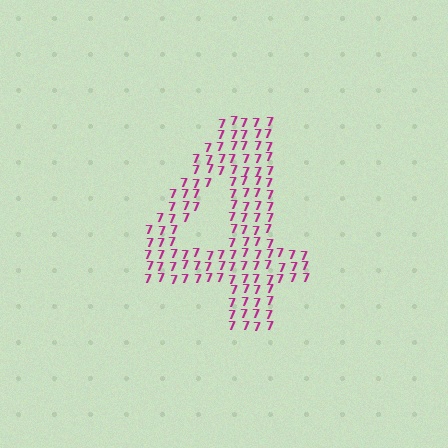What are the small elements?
The small elements are digit 7's.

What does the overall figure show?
The overall figure shows the digit 4.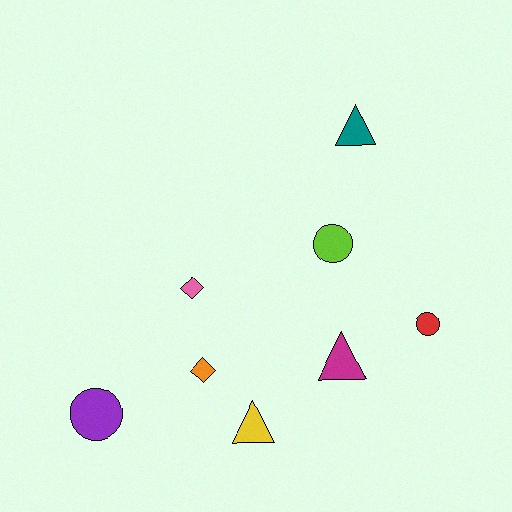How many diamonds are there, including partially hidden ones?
There are 2 diamonds.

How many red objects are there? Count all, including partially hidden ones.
There is 1 red object.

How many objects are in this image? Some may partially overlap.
There are 8 objects.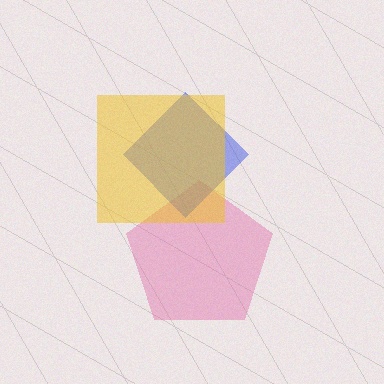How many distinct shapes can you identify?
There are 3 distinct shapes: a pink pentagon, a blue diamond, a yellow square.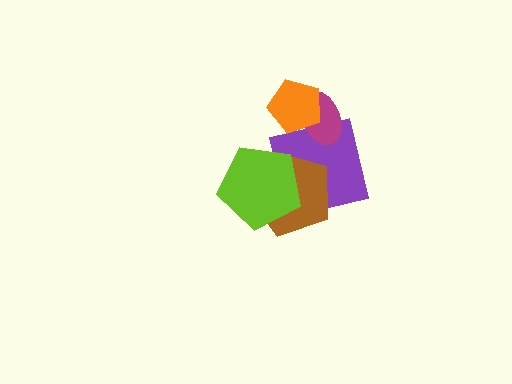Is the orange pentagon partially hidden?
No, no other shape covers it.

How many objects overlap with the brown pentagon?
2 objects overlap with the brown pentagon.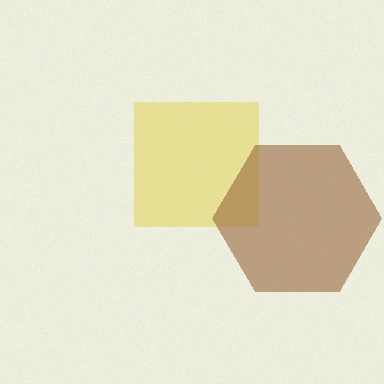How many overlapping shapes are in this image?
There are 2 overlapping shapes in the image.